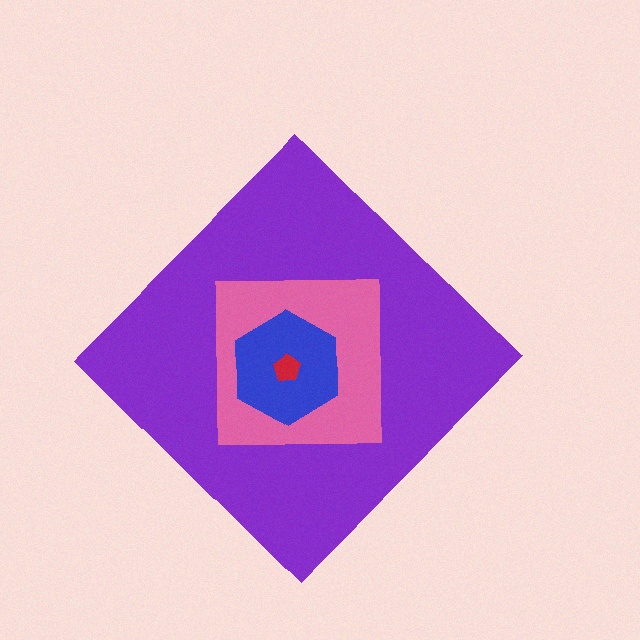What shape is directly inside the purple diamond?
The pink square.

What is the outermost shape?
The purple diamond.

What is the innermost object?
The red pentagon.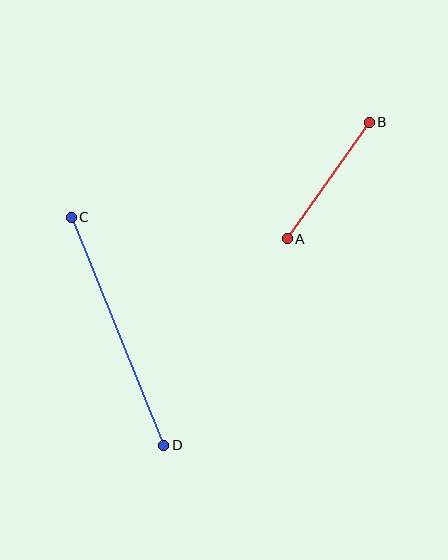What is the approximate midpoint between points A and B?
The midpoint is at approximately (328, 180) pixels.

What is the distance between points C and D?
The distance is approximately 246 pixels.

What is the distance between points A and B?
The distance is approximately 142 pixels.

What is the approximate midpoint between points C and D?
The midpoint is at approximately (118, 331) pixels.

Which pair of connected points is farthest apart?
Points C and D are farthest apart.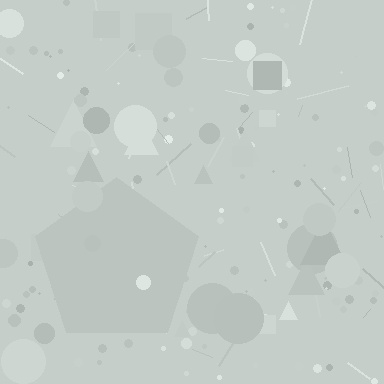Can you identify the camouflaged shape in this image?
The camouflaged shape is a pentagon.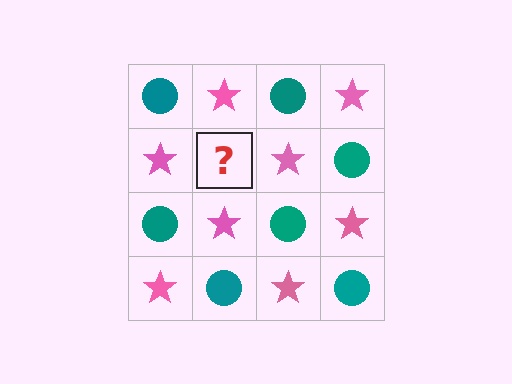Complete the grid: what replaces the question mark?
The question mark should be replaced with a teal circle.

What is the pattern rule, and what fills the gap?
The rule is that it alternates teal circle and pink star in a checkerboard pattern. The gap should be filled with a teal circle.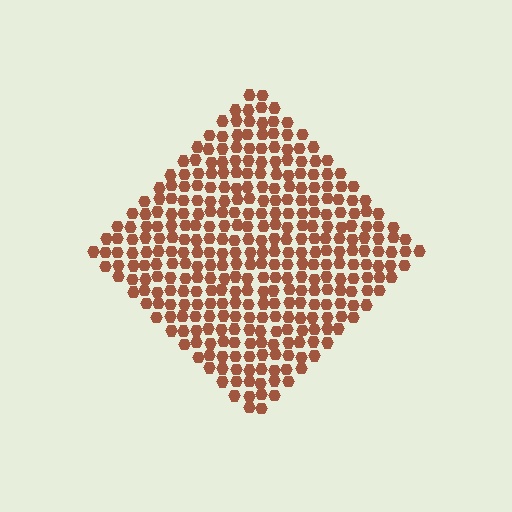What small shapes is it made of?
It is made of small hexagons.